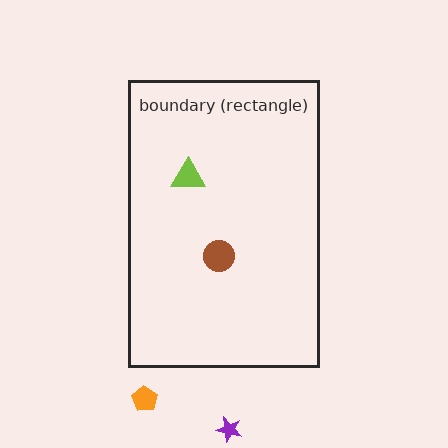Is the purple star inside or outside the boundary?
Outside.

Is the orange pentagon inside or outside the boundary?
Outside.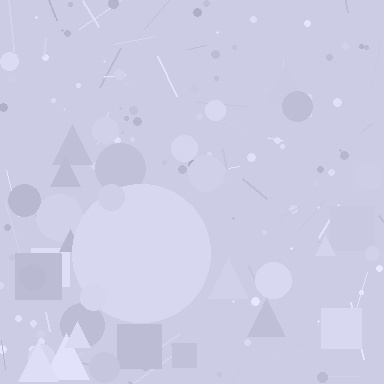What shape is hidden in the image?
A circle is hidden in the image.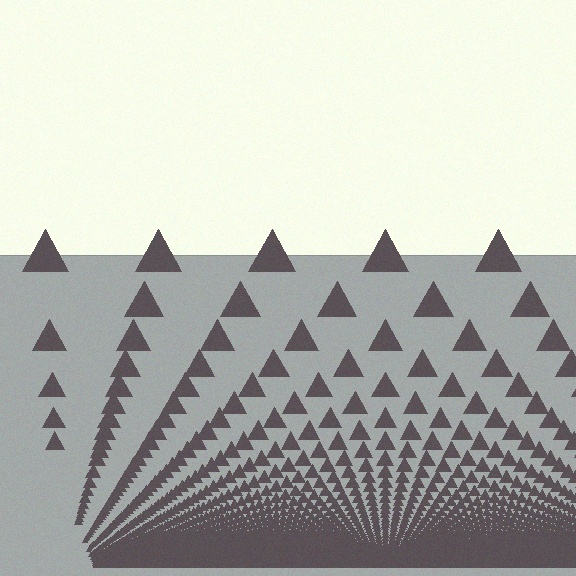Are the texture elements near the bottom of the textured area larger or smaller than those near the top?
Smaller. The gradient is inverted — elements near the bottom are smaller and denser.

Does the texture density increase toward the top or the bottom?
Density increases toward the bottom.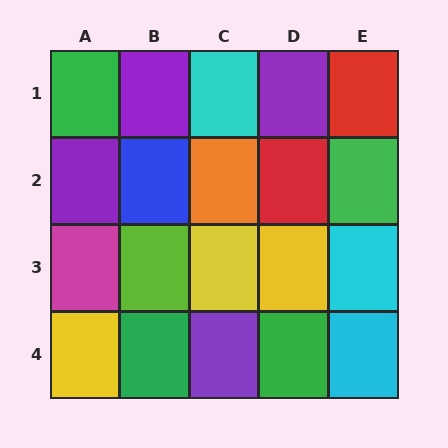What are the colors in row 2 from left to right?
Purple, blue, orange, red, green.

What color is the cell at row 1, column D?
Purple.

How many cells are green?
4 cells are green.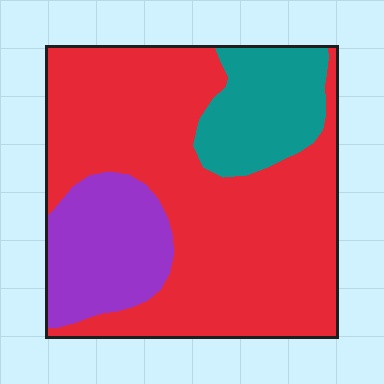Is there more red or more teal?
Red.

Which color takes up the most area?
Red, at roughly 65%.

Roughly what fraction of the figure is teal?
Teal takes up about one sixth (1/6) of the figure.